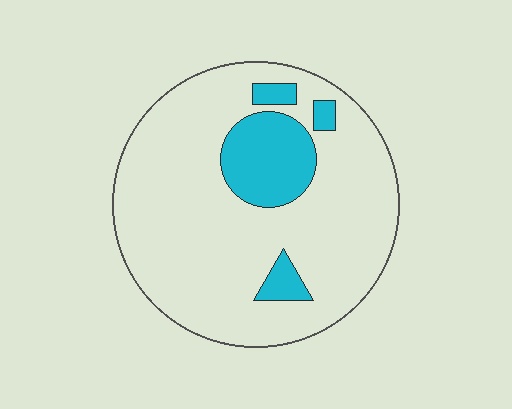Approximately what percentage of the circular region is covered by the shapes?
Approximately 15%.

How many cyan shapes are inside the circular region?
4.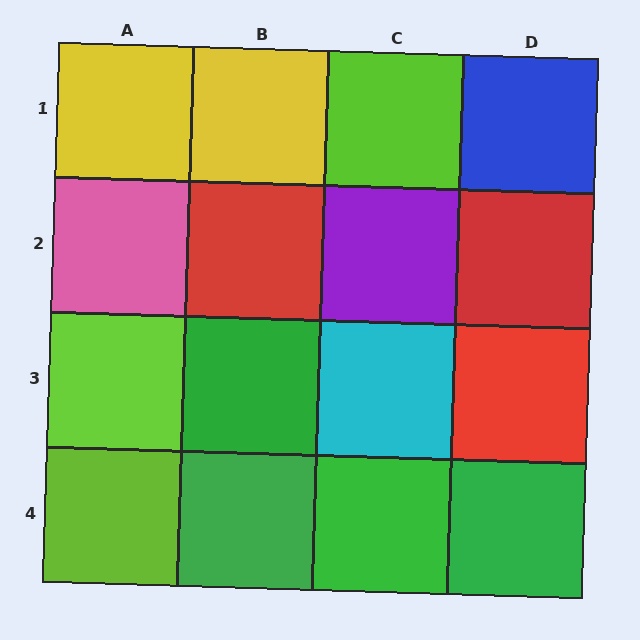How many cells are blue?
1 cell is blue.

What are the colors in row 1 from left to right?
Yellow, yellow, lime, blue.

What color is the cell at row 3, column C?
Cyan.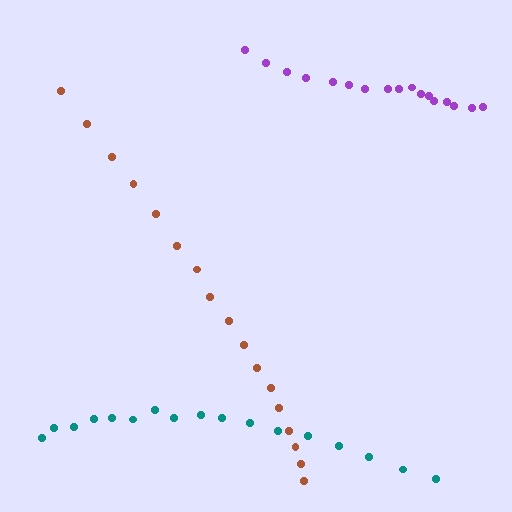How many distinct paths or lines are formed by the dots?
There are 3 distinct paths.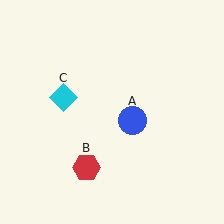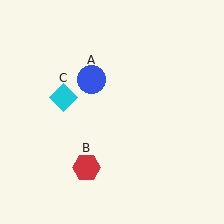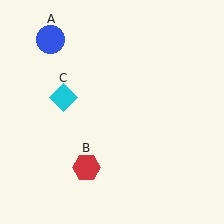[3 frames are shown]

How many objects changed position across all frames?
1 object changed position: blue circle (object A).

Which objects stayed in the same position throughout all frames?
Red hexagon (object B) and cyan diamond (object C) remained stationary.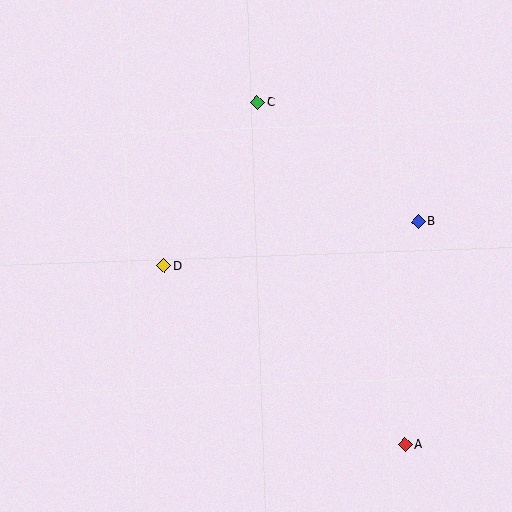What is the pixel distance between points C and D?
The distance between C and D is 188 pixels.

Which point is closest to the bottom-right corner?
Point A is closest to the bottom-right corner.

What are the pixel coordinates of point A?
Point A is at (405, 445).